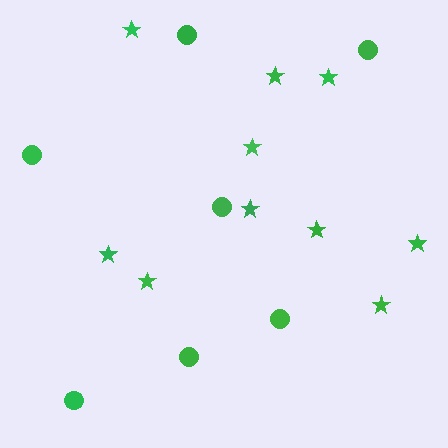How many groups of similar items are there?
There are 2 groups: one group of stars (10) and one group of circles (7).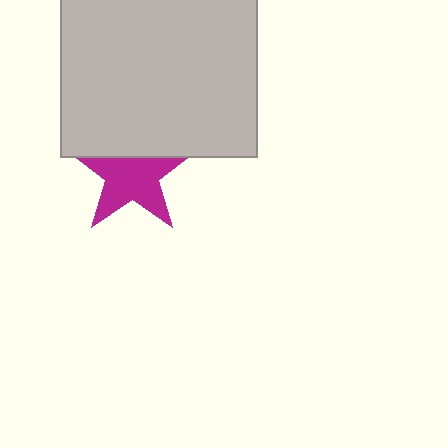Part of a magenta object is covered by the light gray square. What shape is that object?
It is a star.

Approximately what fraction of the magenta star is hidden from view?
Roughly 31% of the magenta star is hidden behind the light gray square.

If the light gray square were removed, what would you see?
You would see the complete magenta star.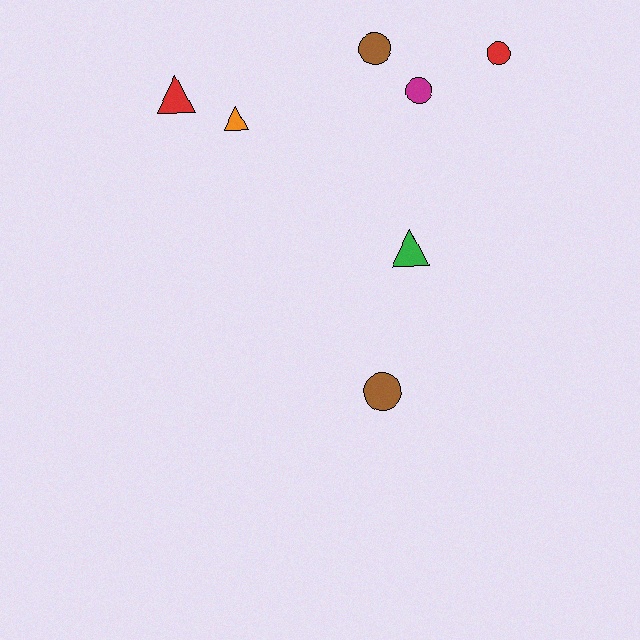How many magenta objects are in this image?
There is 1 magenta object.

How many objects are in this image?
There are 7 objects.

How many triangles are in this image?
There are 3 triangles.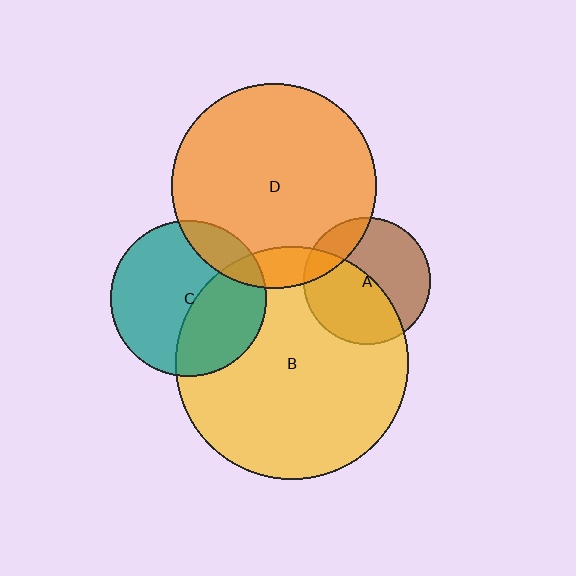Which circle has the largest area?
Circle B (yellow).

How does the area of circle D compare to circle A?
Approximately 2.6 times.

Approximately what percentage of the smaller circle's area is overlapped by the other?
Approximately 15%.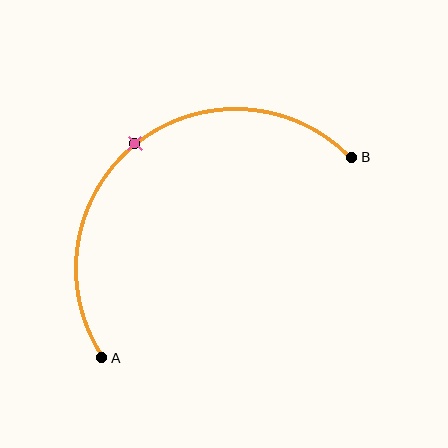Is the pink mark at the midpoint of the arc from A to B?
Yes. The pink mark lies on the arc at equal arc-length from both A and B — it is the arc midpoint.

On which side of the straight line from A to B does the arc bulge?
The arc bulges above and to the left of the straight line connecting A and B.